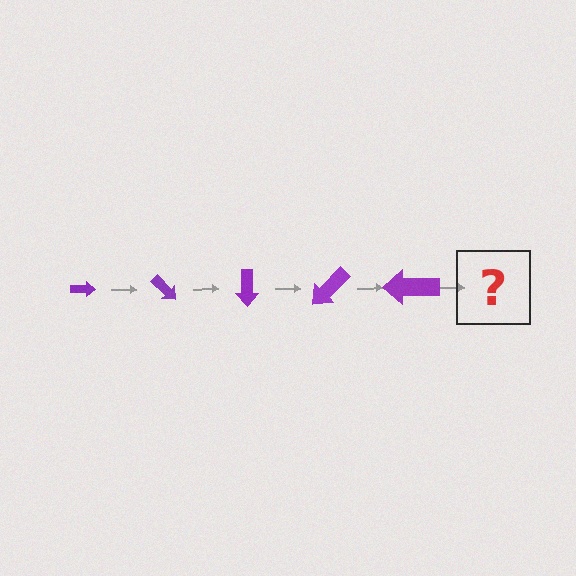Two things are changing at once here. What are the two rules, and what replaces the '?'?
The two rules are that the arrow grows larger each step and it rotates 45 degrees each step. The '?' should be an arrow, larger than the previous one and rotated 225 degrees from the start.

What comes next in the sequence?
The next element should be an arrow, larger than the previous one and rotated 225 degrees from the start.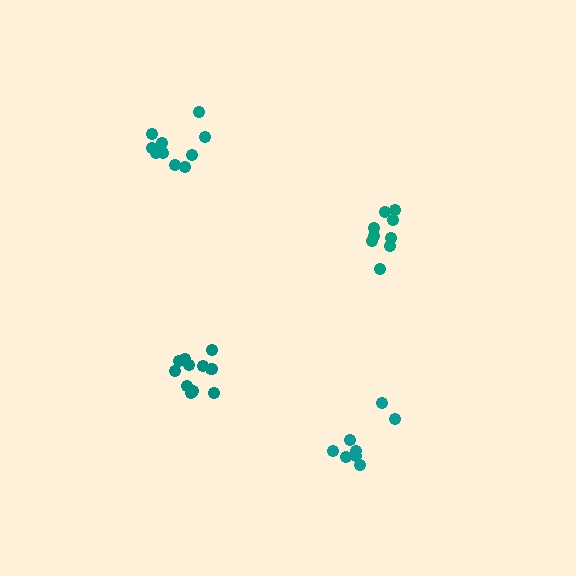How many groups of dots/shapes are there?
There are 4 groups.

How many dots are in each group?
Group 1: 8 dots, Group 2: 9 dots, Group 3: 11 dots, Group 4: 10 dots (38 total).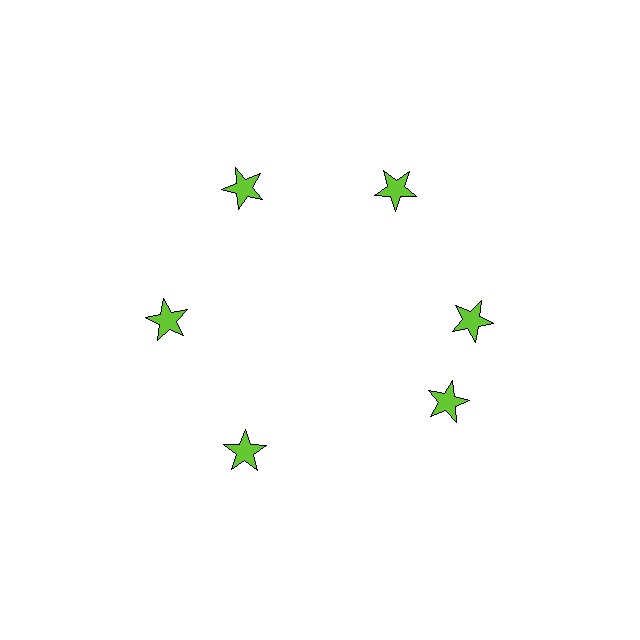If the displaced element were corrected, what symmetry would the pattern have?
It would have 6-fold rotational symmetry — the pattern would map onto itself every 60 degrees.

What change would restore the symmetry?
The symmetry would be restored by rotating it back into even spacing with its neighbors so that all 6 stars sit at equal angles and equal distance from the center.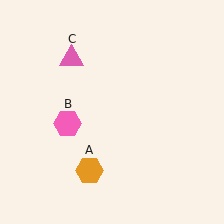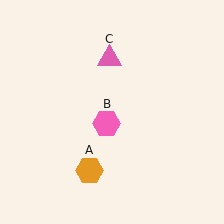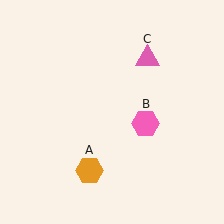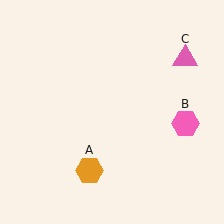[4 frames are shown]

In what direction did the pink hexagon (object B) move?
The pink hexagon (object B) moved right.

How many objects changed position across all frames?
2 objects changed position: pink hexagon (object B), pink triangle (object C).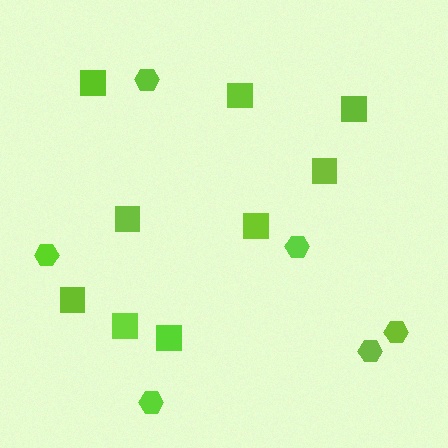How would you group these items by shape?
There are 2 groups: one group of hexagons (6) and one group of squares (9).